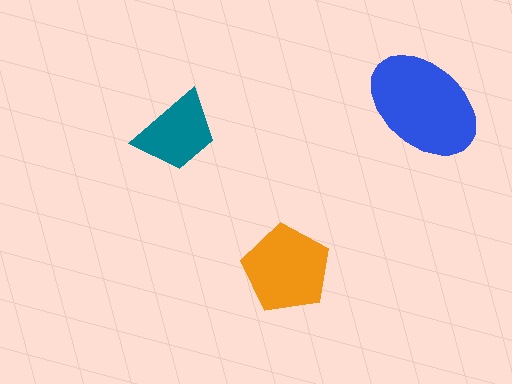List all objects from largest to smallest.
The blue ellipse, the orange pentagon, the teal trapezoid.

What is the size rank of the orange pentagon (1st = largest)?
2nd.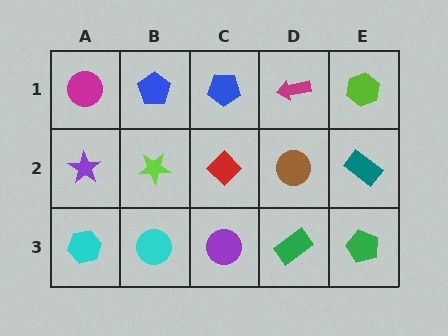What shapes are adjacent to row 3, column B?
A lime star (row 2, column B), a cyan hexagon (row 3, column A), a purple circle (row 3, column C).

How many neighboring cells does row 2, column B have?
4.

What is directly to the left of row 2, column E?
A brown circle.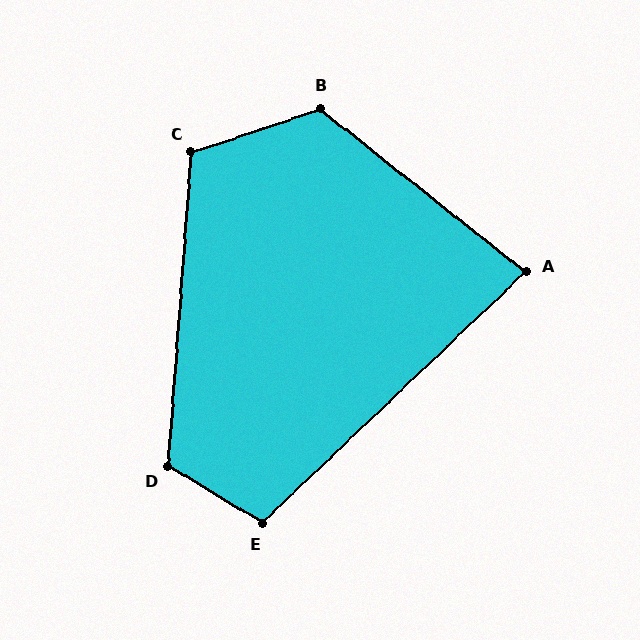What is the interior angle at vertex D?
Approximately 117 degrees (obtuse).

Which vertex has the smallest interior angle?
A, at approximately 82 degrees.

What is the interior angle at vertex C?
Approximately 113 degrees (obtuse).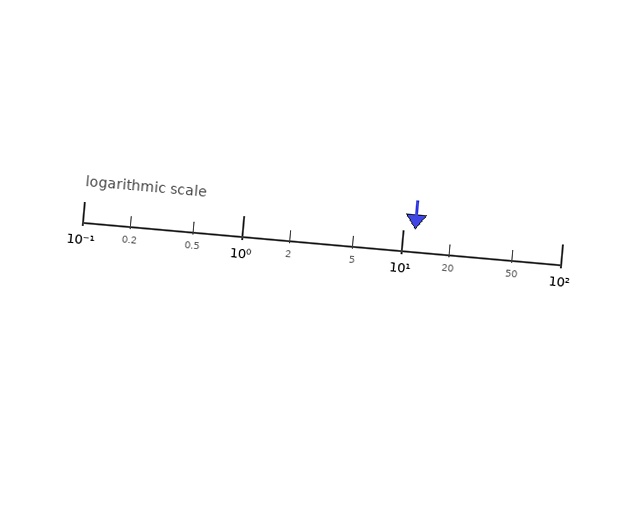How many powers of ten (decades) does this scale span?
The scale spans 3 decades, from 0.1 to 100.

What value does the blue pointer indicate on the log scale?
The pointer indicates approximately 12.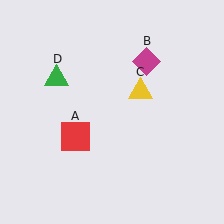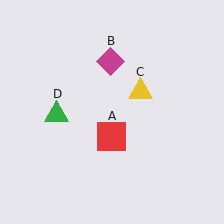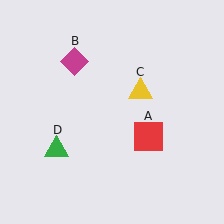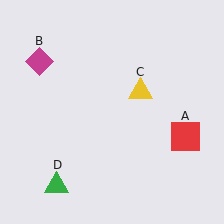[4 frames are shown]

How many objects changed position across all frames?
3 objects changed position: red square (object A), magenta diamond (object B), green triangle (object D).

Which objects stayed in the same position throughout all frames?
Yellow triangle (object C) remained stationary.